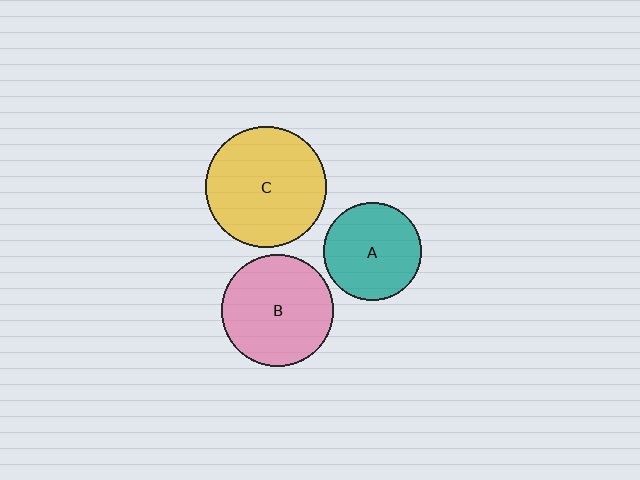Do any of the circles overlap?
No, none of the circles overlap.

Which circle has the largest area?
Circle C (yellow).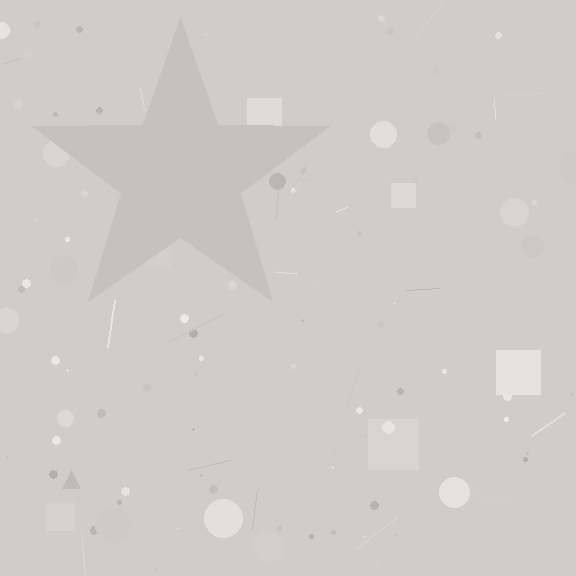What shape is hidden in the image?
A star is hidden in the image.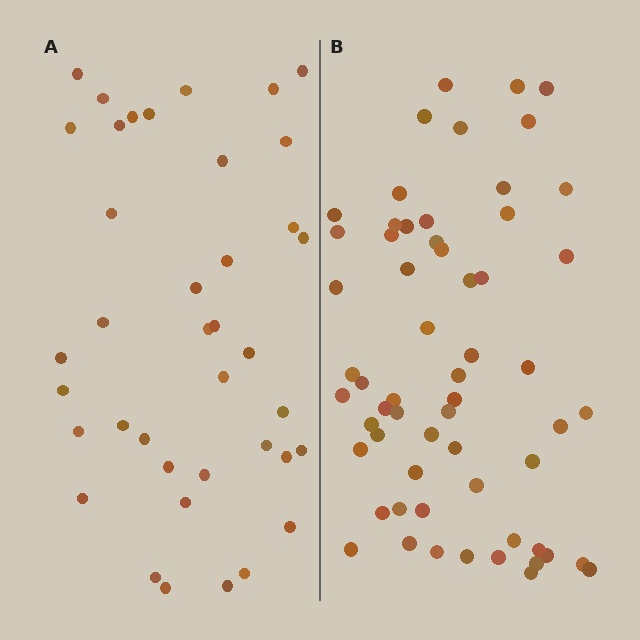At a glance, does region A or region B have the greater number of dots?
Region B (the right region) has more dots.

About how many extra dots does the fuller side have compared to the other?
Region B has approximately 20 more dots than region A.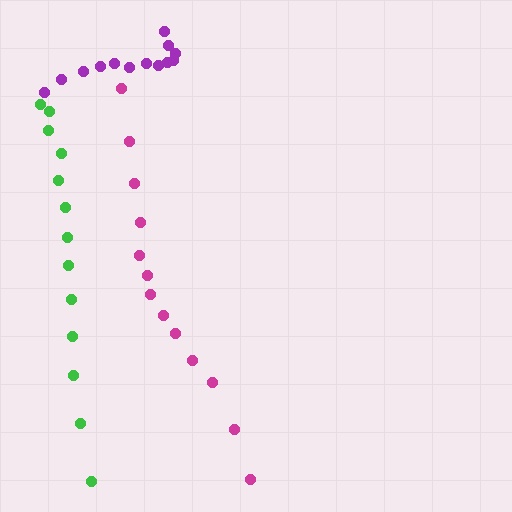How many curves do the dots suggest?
There are 3 distinct paths.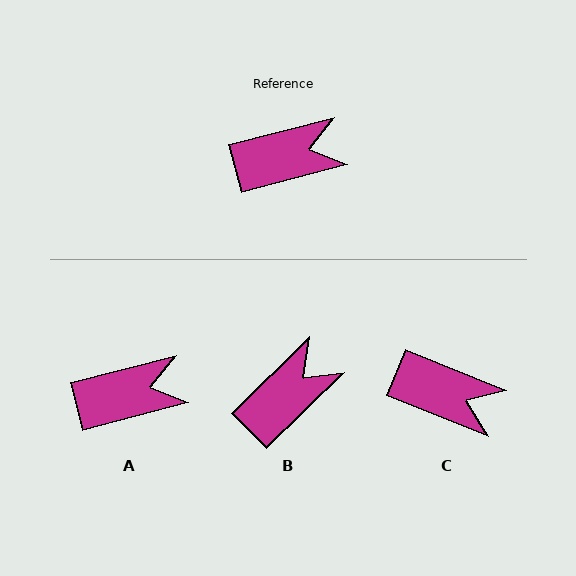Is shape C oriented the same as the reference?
No, it is off by about 37 degrees.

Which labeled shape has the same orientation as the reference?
A.